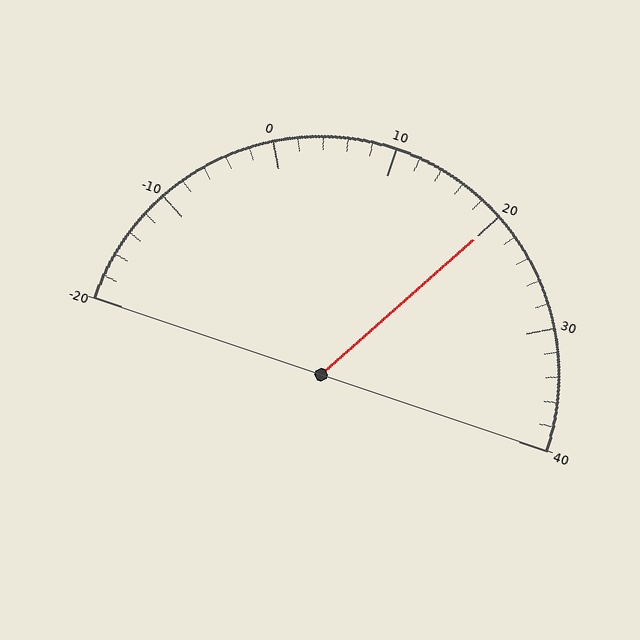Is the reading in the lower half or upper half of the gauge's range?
The reading is in the upper half of the range (-20 to 40).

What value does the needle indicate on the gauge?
The needle indicates approximately 20.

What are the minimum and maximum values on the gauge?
The gauge ranges from -20 to 40.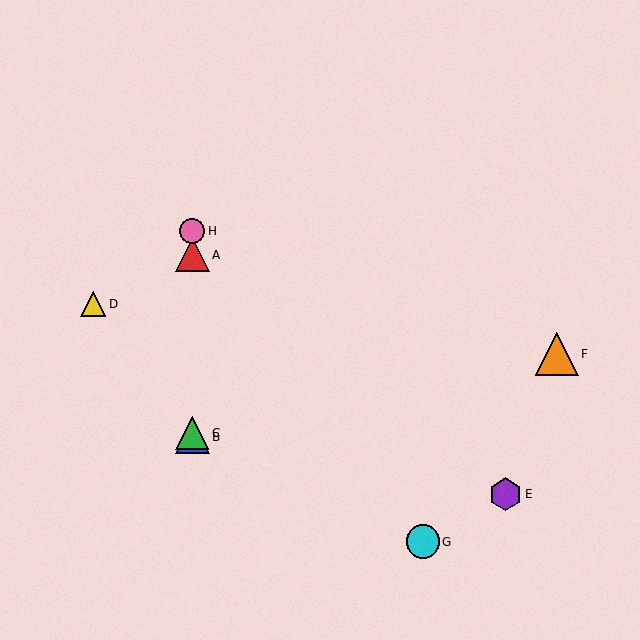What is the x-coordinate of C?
Object C is at x≈192.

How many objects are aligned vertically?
4 objects (A, B, C, H) are aligned vertically.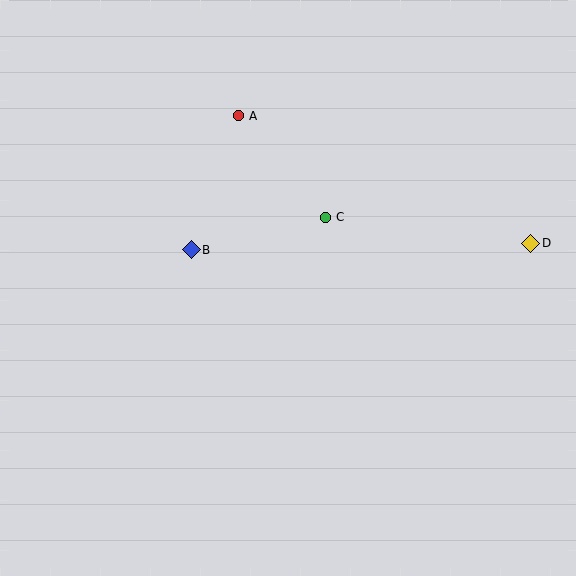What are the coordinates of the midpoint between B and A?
The midpoint between B and A is at (215, 183).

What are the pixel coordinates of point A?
Point A is at (238, 116).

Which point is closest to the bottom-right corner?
Point D is closest to the bottom-right corner.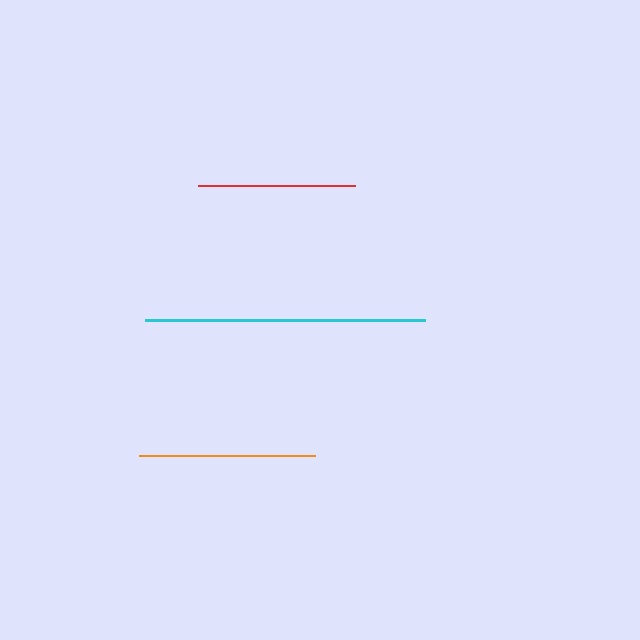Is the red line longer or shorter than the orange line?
The orange line is longer than the red line.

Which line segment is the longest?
The cyan line is the longest at approximately 280 pixels.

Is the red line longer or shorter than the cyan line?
The cyan line is longer than the red line.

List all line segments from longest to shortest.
From longest to shortest: cyan, orange, red.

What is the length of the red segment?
The red segment is approximately 157 pixels long.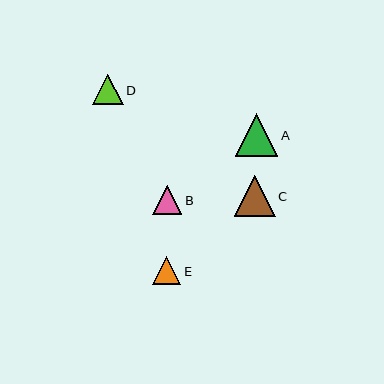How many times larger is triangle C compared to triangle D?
Triangle C is approximately 1.3 times the size of triangle D.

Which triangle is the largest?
Triangle A is the largest with a size of approximately 42 pixels.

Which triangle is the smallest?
Triangle E is the smallest with a size of approximately 28 pixels.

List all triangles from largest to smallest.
From largest to smallest: A, C, D, B, E.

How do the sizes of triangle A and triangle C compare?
Triangle A and triangle C are approximately the same size.